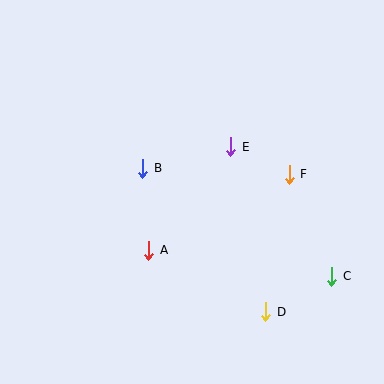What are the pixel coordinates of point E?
Point E is at (231, 147).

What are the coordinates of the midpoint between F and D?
The midpoint between F and D is at (278, 243).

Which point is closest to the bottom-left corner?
Point A is closest to the bottom-left corner.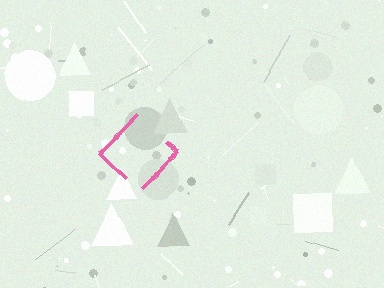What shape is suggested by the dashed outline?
The dashed outline suggests a diamond.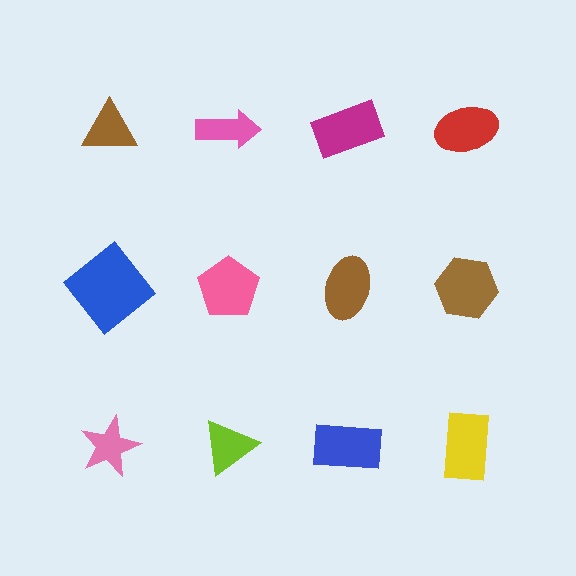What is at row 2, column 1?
A blue diamond.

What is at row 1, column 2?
A pink arrow.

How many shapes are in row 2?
4 shapes.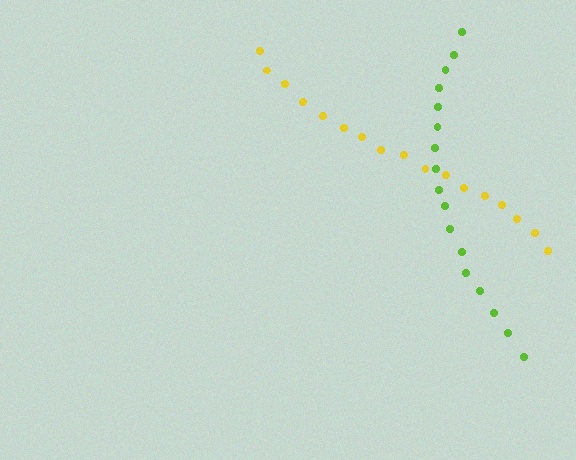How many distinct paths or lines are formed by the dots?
There are 2 distinct paths.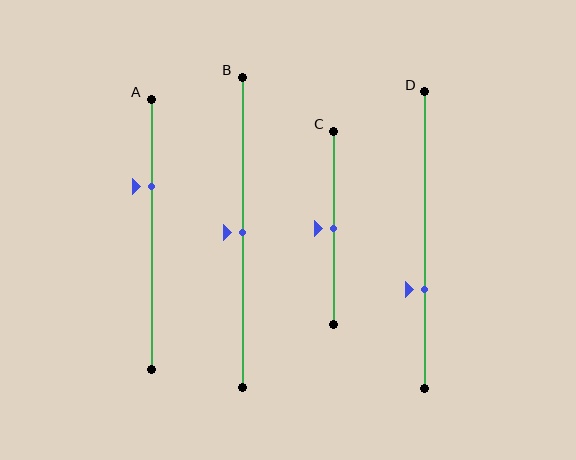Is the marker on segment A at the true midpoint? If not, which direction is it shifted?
No, the marker on segment A is shifted upward by about 18% of the segment length.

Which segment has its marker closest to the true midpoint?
Segment B has its marker closest to the true midpoint.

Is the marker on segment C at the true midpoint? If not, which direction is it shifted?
Yes, the marker on segment C is at the true midpoint.